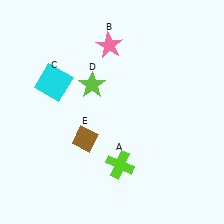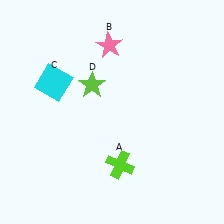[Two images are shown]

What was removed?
The brown diamond (E) was removed in Image 2.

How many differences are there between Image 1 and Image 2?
There is 1 difference between the two images.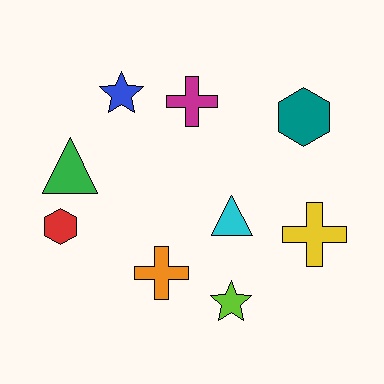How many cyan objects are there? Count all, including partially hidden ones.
There is 1 cyan object.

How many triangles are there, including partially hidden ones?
There are 2 triangles.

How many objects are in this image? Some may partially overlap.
There are 9 objects.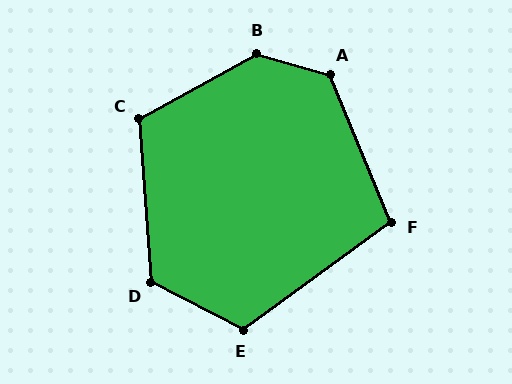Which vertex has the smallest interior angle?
F, at approximately 104 degrees.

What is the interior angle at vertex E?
Approximately 117 degrees (obtuse).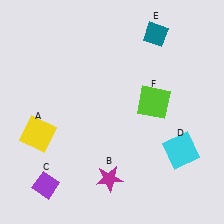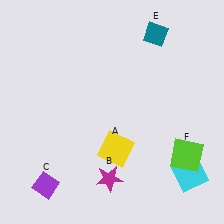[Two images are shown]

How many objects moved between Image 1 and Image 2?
3 objects moved between the two images.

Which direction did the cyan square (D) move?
The cyan square (D) moved down.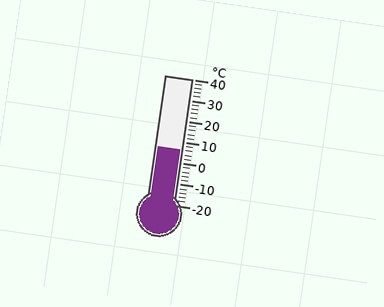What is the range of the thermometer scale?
The thermometer scale ranges from -20°C to 40°C.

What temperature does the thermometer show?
The thermometer shows approximately 6°C.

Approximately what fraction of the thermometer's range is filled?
The thermometer is filled to approximately 45% of its range.